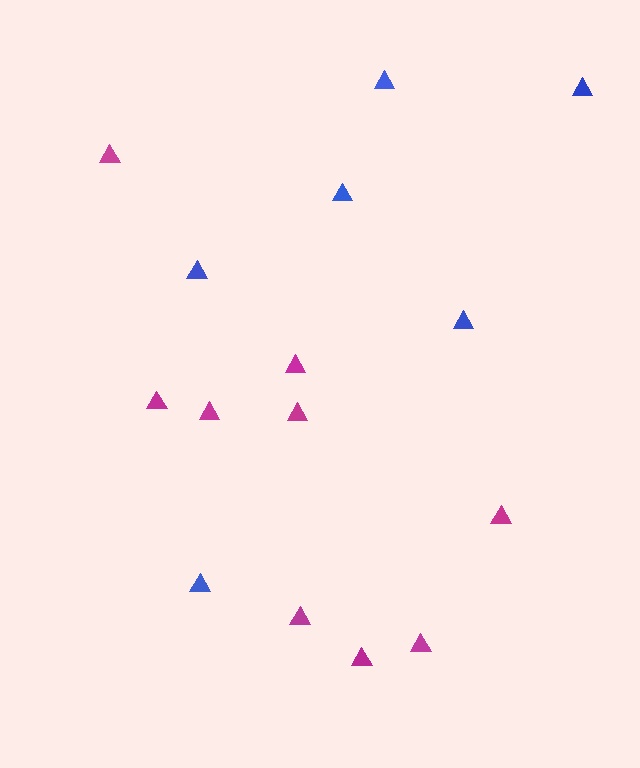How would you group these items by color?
There are 2 groups: one group of blue triangles (6) and one group of magenta triangles (9).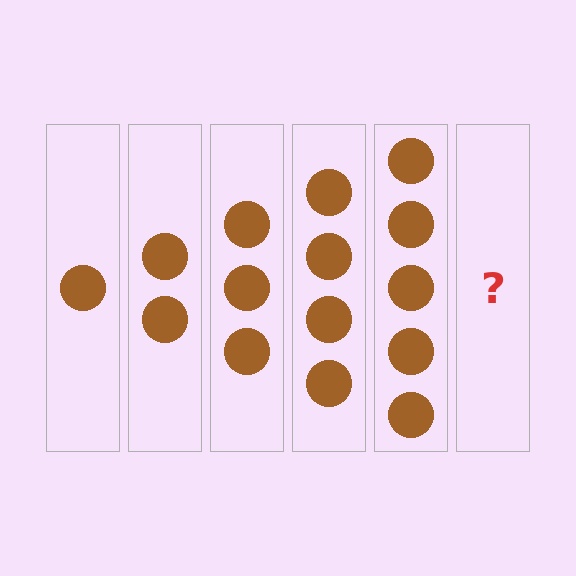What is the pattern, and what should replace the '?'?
The pattern is that each step adds one more circle. The '?' should be 6 circles.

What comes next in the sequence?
The next element should be 6 circles.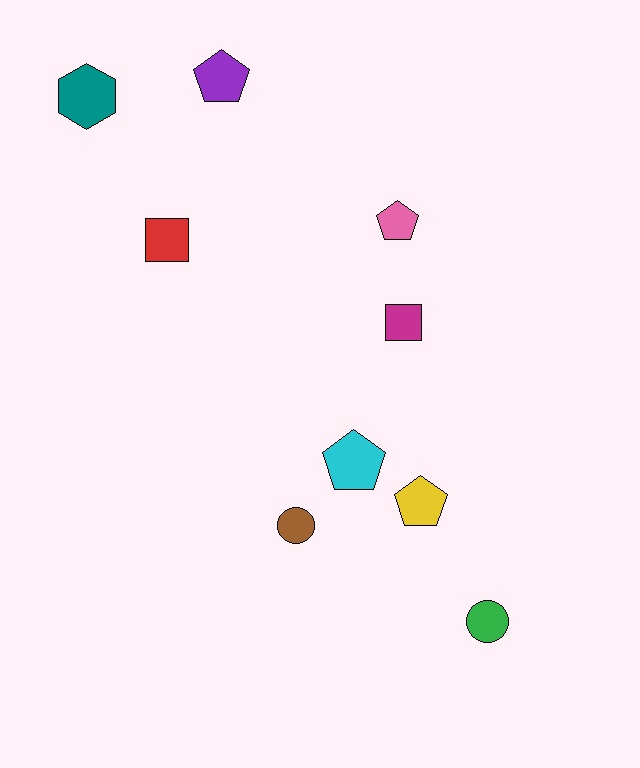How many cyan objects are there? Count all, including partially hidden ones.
There is 1 cyan object.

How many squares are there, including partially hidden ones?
There are 2 squares.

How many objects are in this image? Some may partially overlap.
There are 9 objects.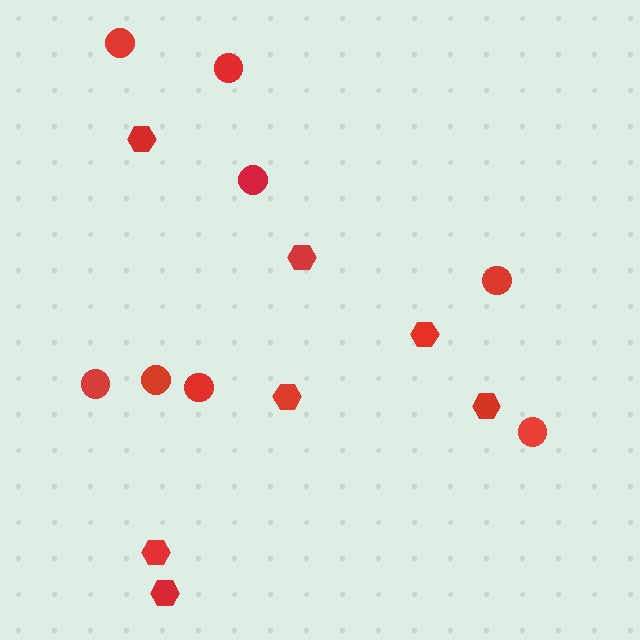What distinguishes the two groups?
There are 2 groups: one group of hexagons (7) and one group of circles (8).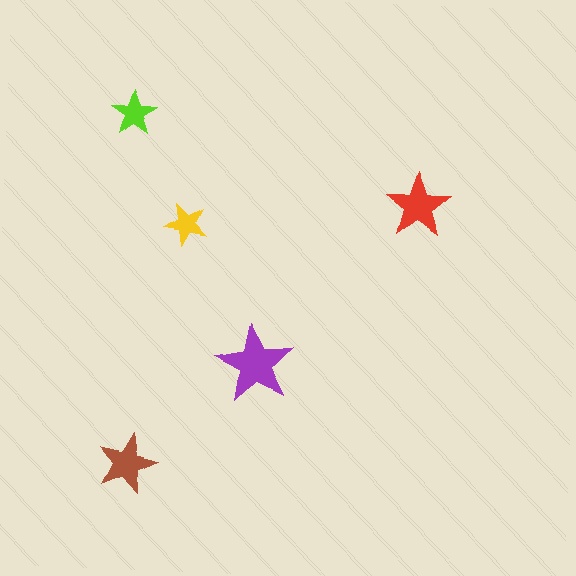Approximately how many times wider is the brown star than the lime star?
About 1.5 times wider.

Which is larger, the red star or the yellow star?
The red one.